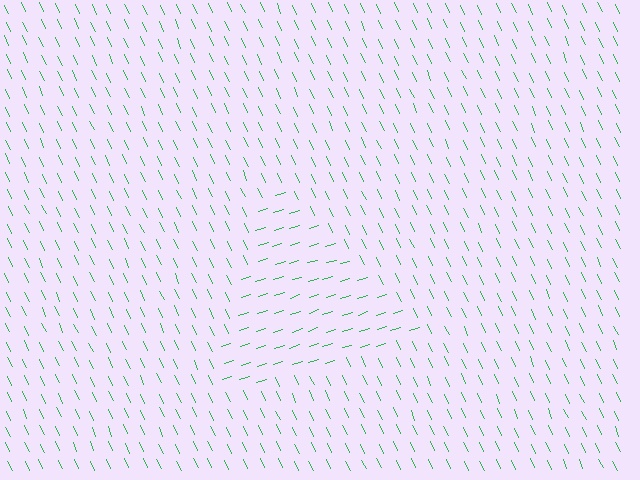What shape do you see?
I see a triangle.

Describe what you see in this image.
The image is filled with small green line segments. A triangle region in the image has lines oriented differently from the surrounding lines, creating a visible texture boundary.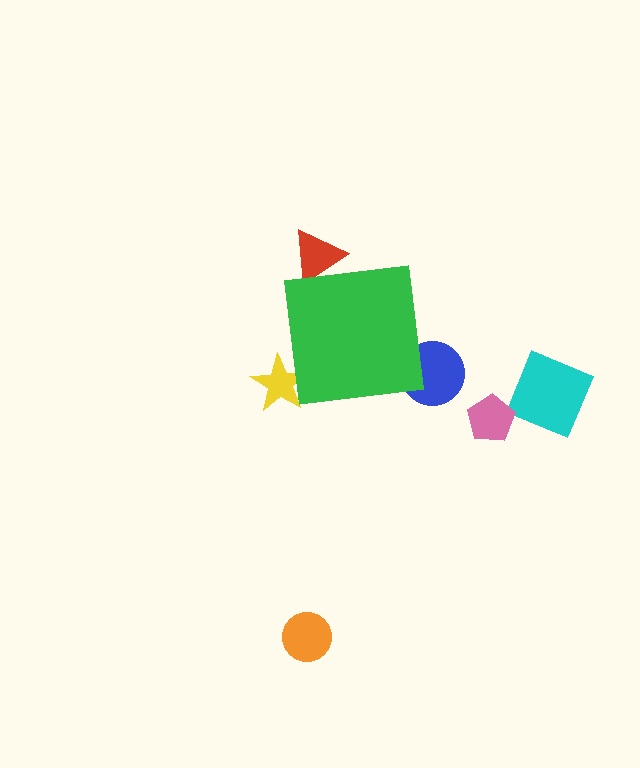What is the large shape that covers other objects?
A green square.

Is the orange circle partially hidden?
No, the orange circle is fully visible.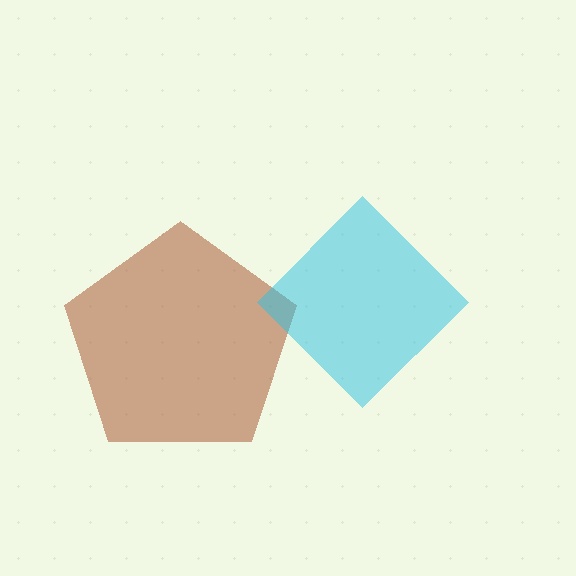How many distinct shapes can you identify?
There are 2 distinct shapes: a brown pentagon, a cyan diamond.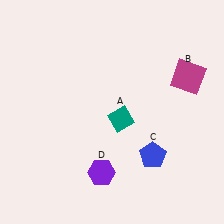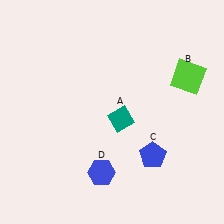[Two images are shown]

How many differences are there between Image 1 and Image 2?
There are 2 differences between the two images.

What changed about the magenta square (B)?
In Image 1, B is magenta. In Image 2, it changed to lime.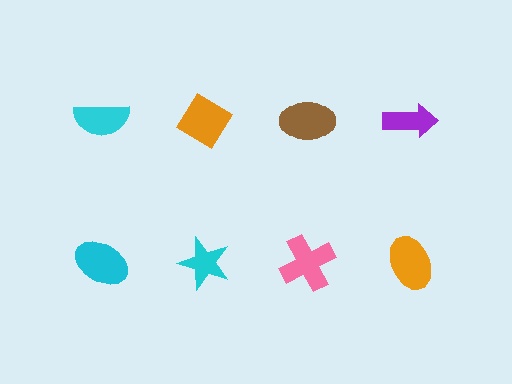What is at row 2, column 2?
A cyan star.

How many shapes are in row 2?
4 shapes.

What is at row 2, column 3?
A pink cross.